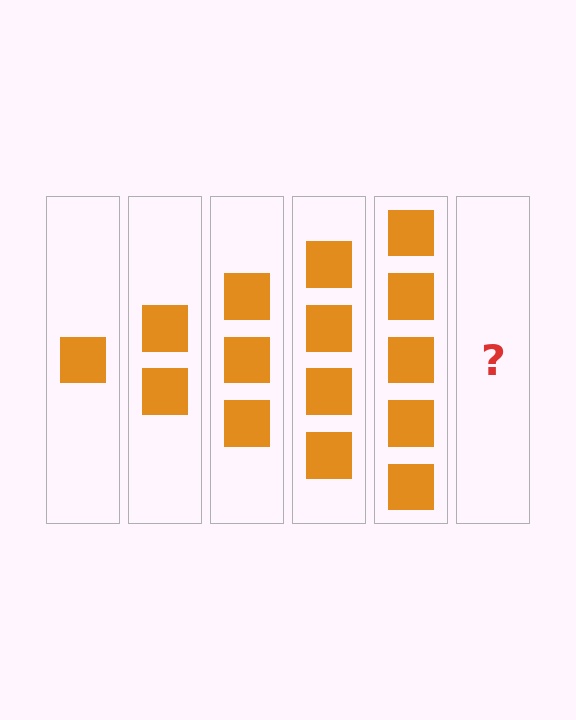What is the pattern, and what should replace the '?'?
The pattern is that each step adds one more square. The '?' should be 6 squares.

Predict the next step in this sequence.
The next step is 6 squares.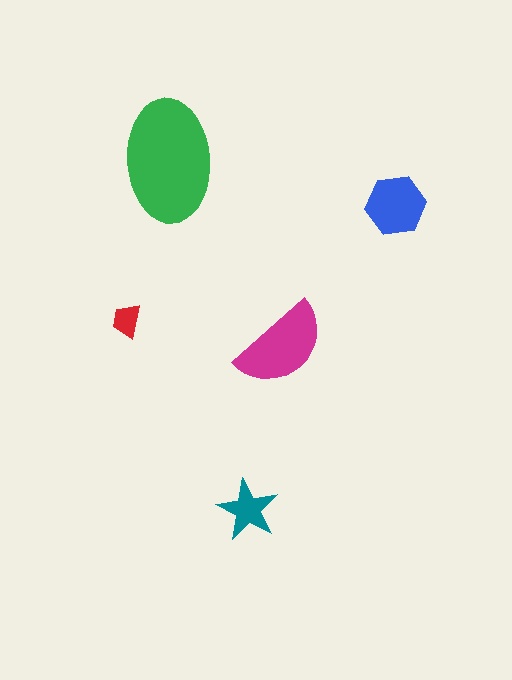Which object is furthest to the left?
The red trapezoid is leftmost.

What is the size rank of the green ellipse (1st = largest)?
1st.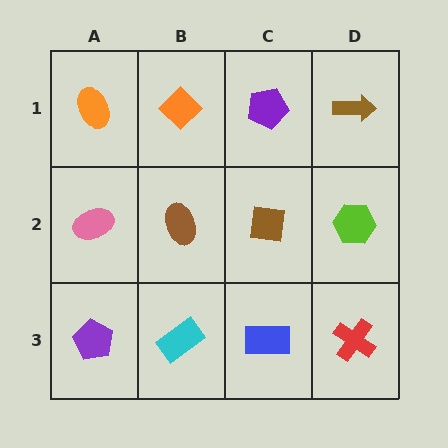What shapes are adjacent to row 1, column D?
A lime hexagon (row 2, column D), a purple pentagon (row 1, column C).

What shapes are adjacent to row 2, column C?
A purple pentagon (row 1, column C), a blue rectangle (row 3, column C), a brown ellipse (row 2, column B), a lime hexagon (row 2, column D).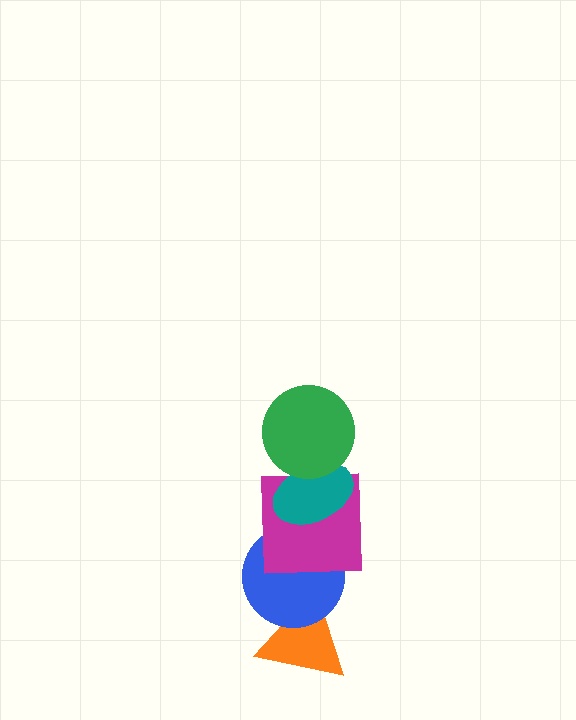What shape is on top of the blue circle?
The magenta square is on top of the blue circle.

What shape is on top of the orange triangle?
The blue circle is on top of the orange triangle.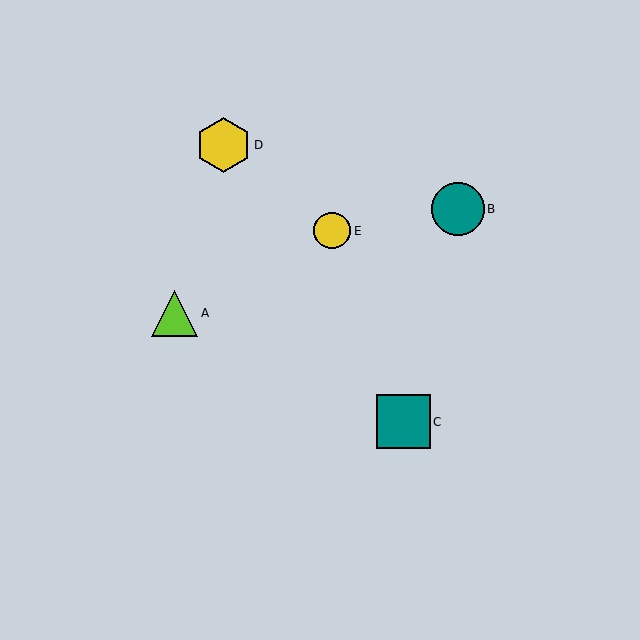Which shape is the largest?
The yellow hexagon (labeled D) is the largest.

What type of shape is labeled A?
Shape A is a lime triangle.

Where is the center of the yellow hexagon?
The center of the yellow hexagon is at (223, 145).